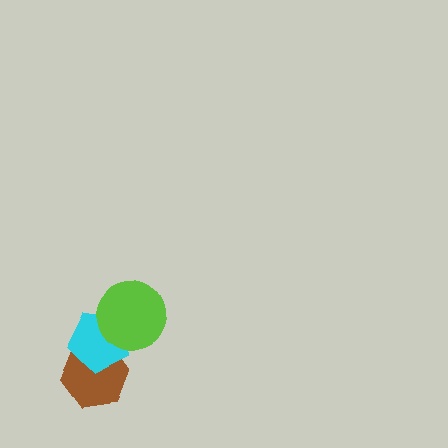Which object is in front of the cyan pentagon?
The lime circle is in front of the cyan pentagon.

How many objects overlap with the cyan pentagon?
2 objects overlap with the cyan pentagon.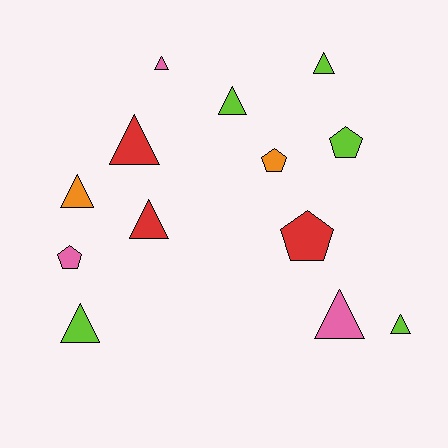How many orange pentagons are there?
There is 1 orange pentagon.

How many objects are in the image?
There are 13 objects.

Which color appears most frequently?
Lime, with 5 objects.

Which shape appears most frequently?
Triangle, with 9 objects.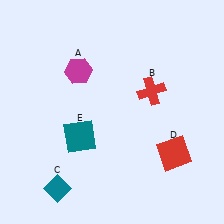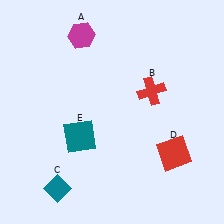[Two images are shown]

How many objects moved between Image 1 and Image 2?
1 object moved between the two images.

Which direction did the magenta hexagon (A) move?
The magenta hexagon (A) moved up.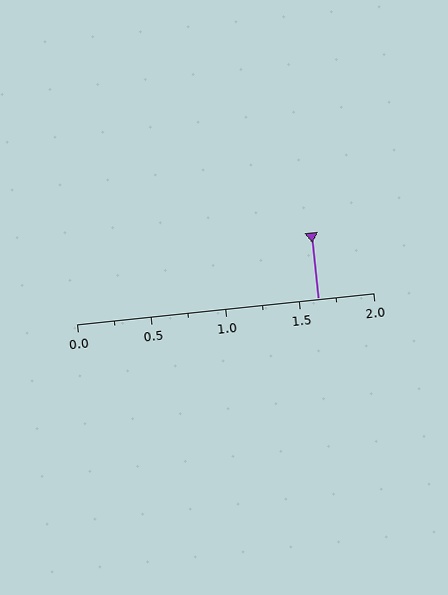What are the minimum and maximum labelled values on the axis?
The axis runs from 0.0 to 2.0.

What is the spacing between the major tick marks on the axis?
The major ticks are spaced 0.5 apart.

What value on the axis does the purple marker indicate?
The marker indicates approximately 1.62.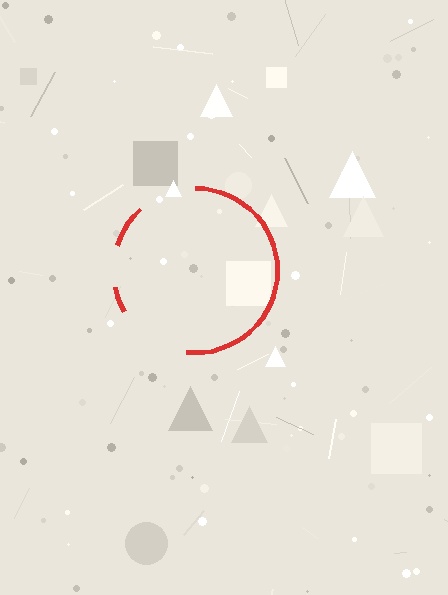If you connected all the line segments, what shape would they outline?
They would outline a circle.